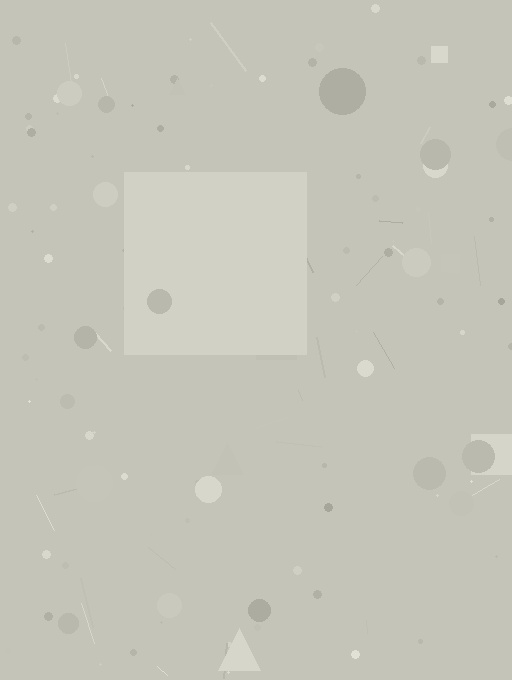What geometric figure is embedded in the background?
A square is embedded in the background.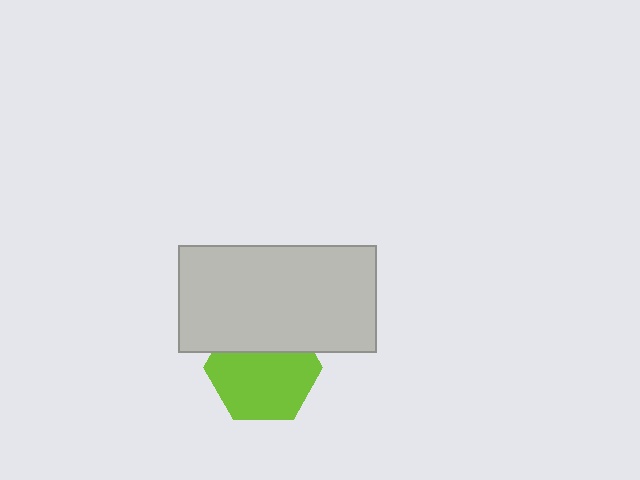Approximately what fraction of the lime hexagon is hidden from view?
Roughly 33% of the lime hexagon is hidden behind the light gray rectangle.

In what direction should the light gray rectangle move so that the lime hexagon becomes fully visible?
The light gray rectangle should move up. That is the shortest direction to clear the overlap and leave the lime hexagon fully visible.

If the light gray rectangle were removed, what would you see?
You would see the complete lime hexagon.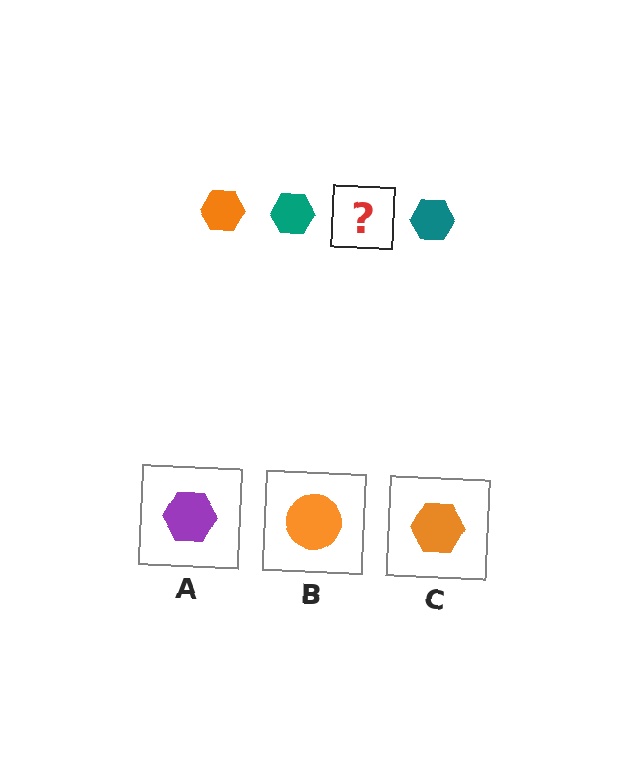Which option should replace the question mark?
Option C.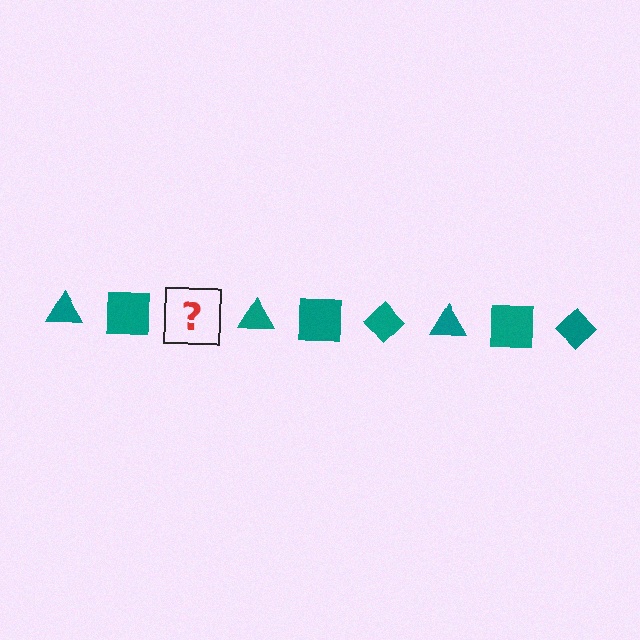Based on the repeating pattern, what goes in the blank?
The blank should be a teal diamond.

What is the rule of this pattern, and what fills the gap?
The rule is that the pattern cycles through triangle, square, diamond shapes in teal. The gap should be filled with a teal diamond.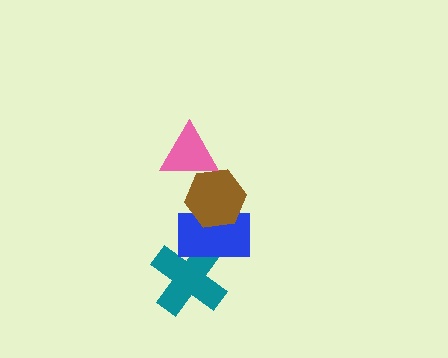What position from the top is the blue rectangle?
The blue rectangle is 3rd from the top.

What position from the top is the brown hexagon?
The brown hexagon is 2nd from the top.